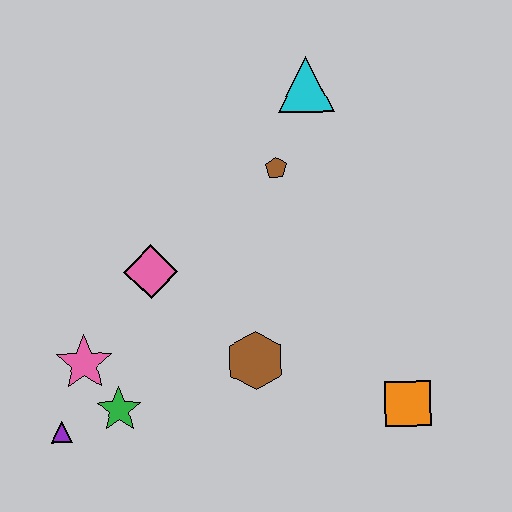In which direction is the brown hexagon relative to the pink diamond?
The brown hexagon is to the right of the pink diamond.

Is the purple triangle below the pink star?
Yes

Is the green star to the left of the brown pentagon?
Yes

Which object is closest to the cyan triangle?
The brown pentagon is closest to the cyan triangle.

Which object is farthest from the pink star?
The cyan triangle is farthest from the pink star.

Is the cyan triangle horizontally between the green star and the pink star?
No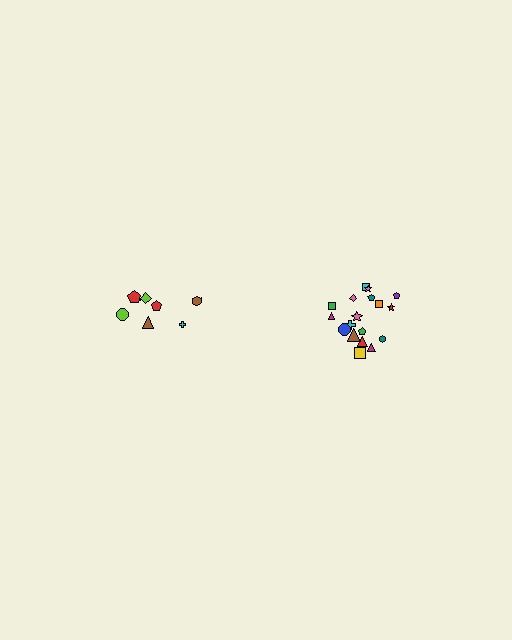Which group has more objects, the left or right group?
The right group.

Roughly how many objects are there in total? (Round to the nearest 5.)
Roughly 25 objects in total.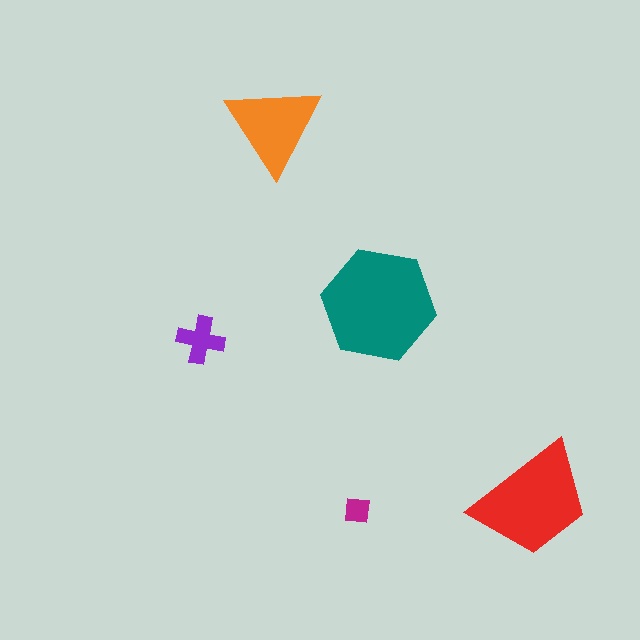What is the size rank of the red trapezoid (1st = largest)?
2nd.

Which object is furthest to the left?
The purple cross is leftmost.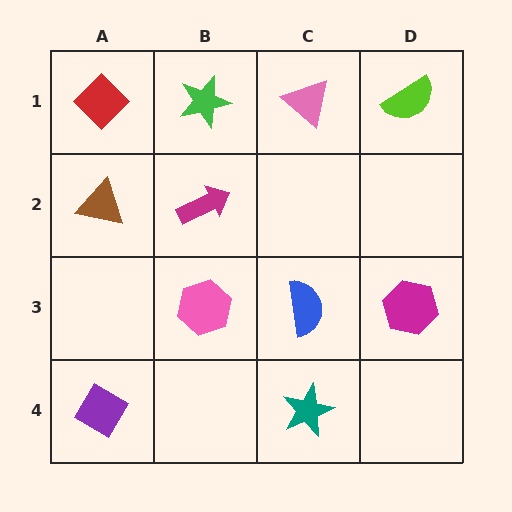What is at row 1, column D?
A lime semicircle.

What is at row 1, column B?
A green star.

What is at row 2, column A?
A brown triangle.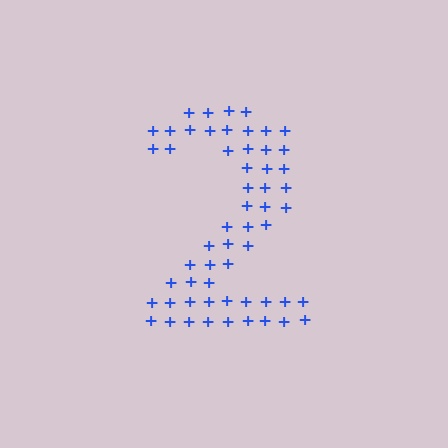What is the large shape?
The large shape is the digit 2.